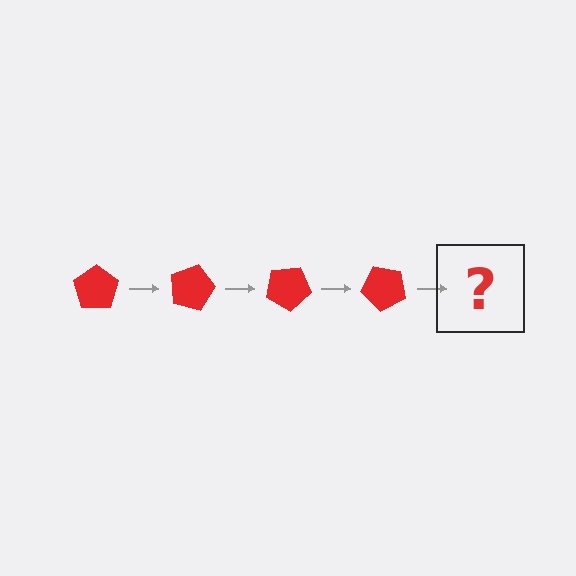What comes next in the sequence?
The next element should be a red pentagon rotated 60 degrees.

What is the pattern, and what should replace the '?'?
The pattern is that the pentagon rotates 15 degrees each step. The '?' should be a red pentagon rotated 60 degrees.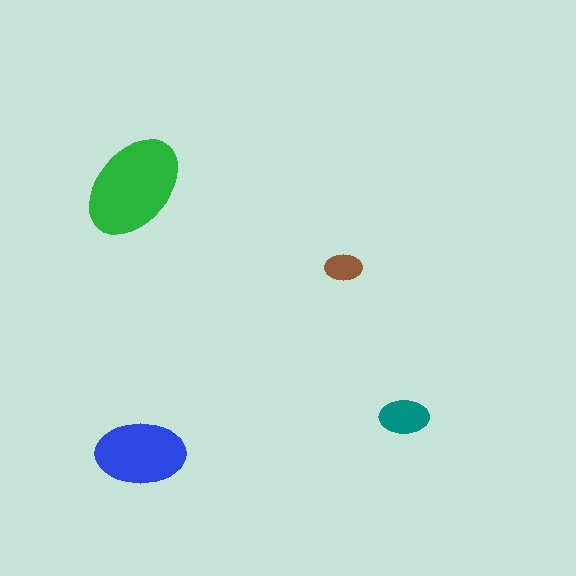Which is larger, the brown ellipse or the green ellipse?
The green one.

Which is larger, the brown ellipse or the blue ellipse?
The blue one.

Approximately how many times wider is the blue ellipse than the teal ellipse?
About 2 times wider.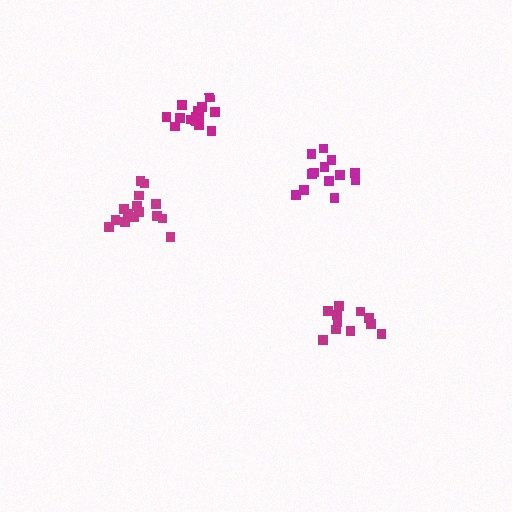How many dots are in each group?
Group 1: 16 dots, Group 2: 13 dots, Group 3: 15 dots, Group 4: 11 dots (55 total).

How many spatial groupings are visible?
There are 4 spatial groupings.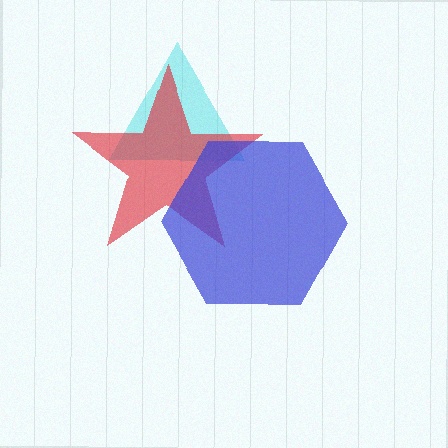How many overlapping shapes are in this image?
There are 3 overlapping shapes in the image.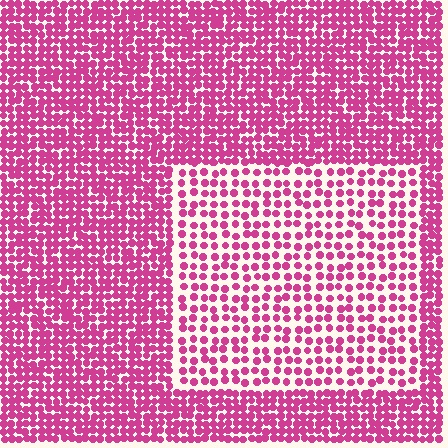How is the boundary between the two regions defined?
The boundary is defined by a change in element density (approximately 1.9x ratio). All elements are the same color, size, and shape.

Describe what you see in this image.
The image contains small magenta elements arranged at two different densities. A rectangle-shaped region is visible where the elements are less densely packed than the surrounding area.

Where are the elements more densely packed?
The elements are more densely packed outside the rectangle boundary.